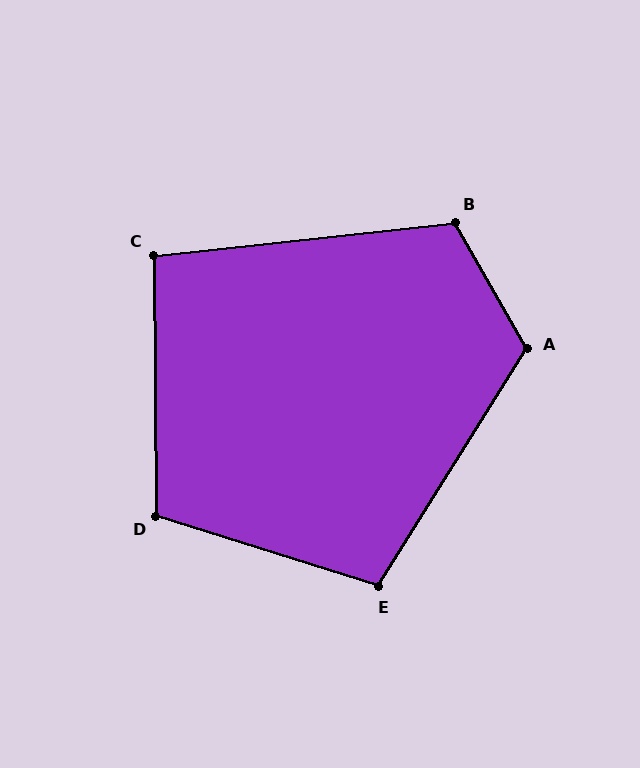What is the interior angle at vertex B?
Approximately 114 degrees (obtuse).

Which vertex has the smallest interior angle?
C, at approximately 96 degrees.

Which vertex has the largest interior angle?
A, at approximately 118 degrees.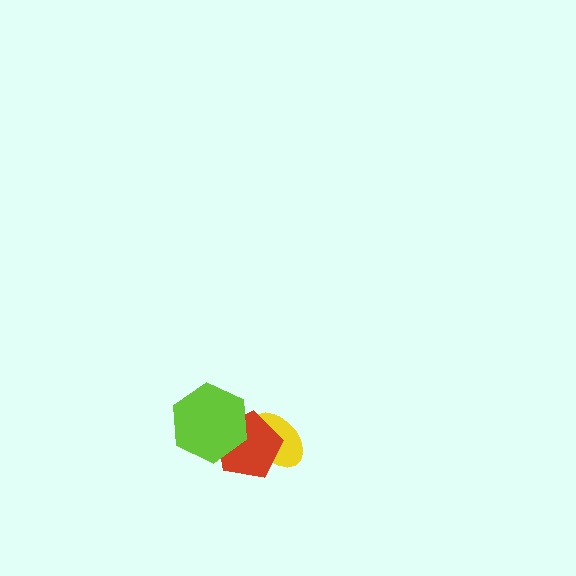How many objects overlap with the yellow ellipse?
1 object overlaps with the yellow ellipse.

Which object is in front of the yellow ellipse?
The red pentagon is in front of the yellow ellipse.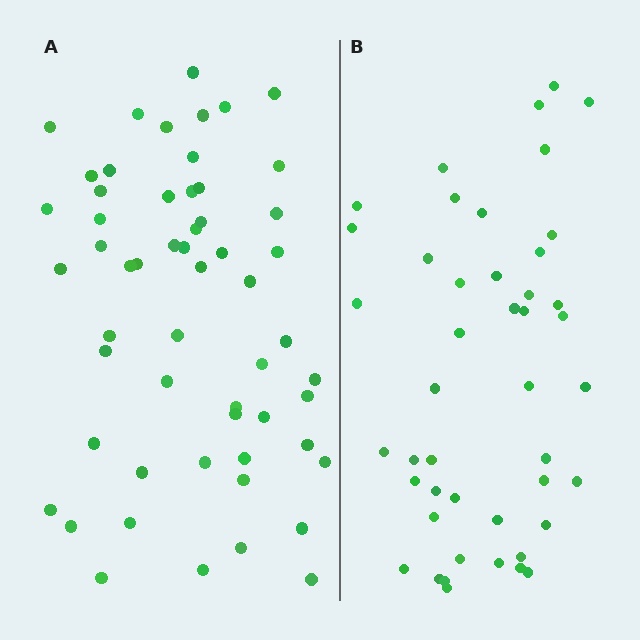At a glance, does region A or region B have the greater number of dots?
Region A (the left region) has more dots.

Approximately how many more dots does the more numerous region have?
Region A has roughly 12 or so more dots than region B.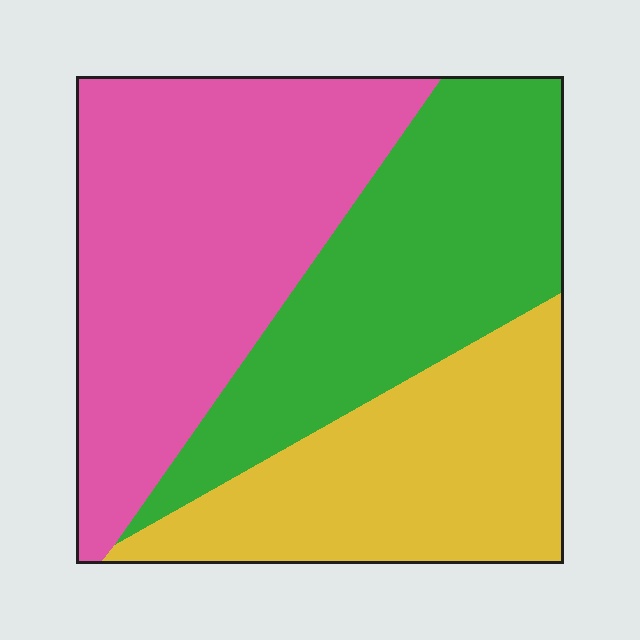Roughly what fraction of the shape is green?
Green covers roughly 30% of the shape.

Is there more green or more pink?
Pink.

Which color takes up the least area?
Yellow, at roughly 30%.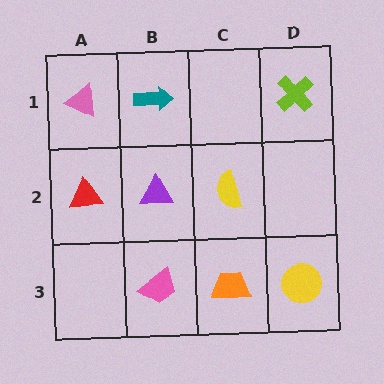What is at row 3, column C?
An orange trapezoid.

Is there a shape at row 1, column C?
No, that cell is empty.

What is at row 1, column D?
A lime cross.